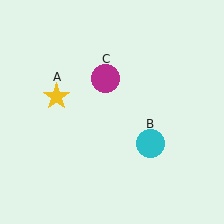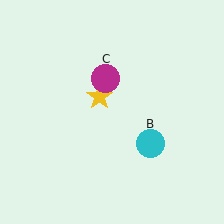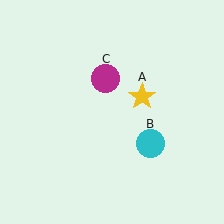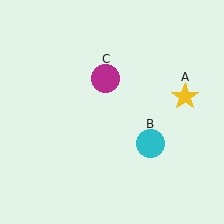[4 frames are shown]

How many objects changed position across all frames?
1 object changed position: yellow star (object A).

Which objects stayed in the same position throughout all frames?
Cyan circle (object B) and magenta circle (object C) remained stationary.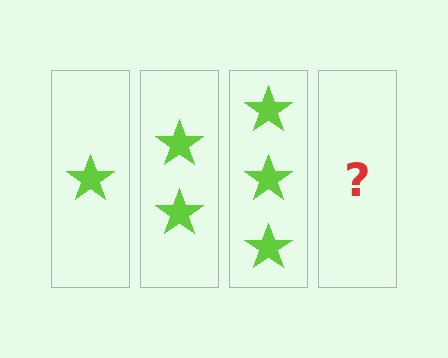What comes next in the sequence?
The next element should be 4 stars.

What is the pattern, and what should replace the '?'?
The pattern is that each step adds one more star. The '?' should be 4 stars.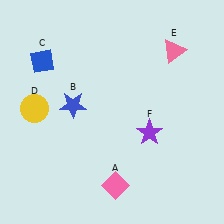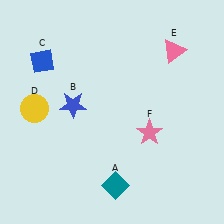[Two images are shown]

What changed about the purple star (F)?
In Image 1, F is purple. In Image 2, it changed to pink.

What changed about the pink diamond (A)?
In Image 1, A is pink. In Image 2, it changed to teal.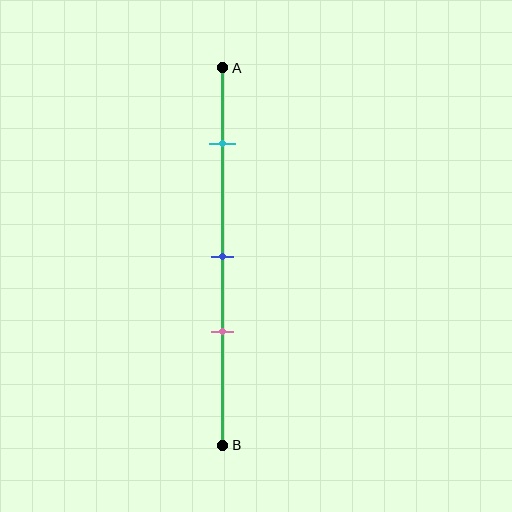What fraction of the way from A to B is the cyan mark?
The cyan mark is approximately 20% (0.2) of the way from A to B.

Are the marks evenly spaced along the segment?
No, the marks are not evenly spaced.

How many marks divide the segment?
There are 3 marks dividing the segment.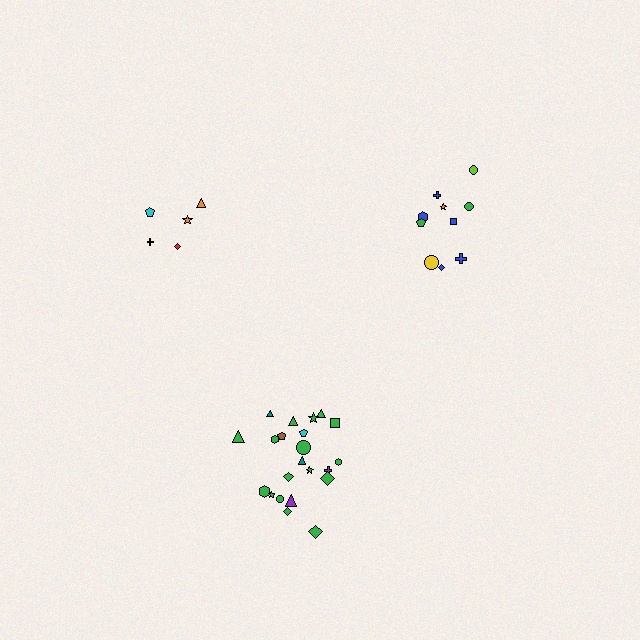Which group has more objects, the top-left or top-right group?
The top-right group.